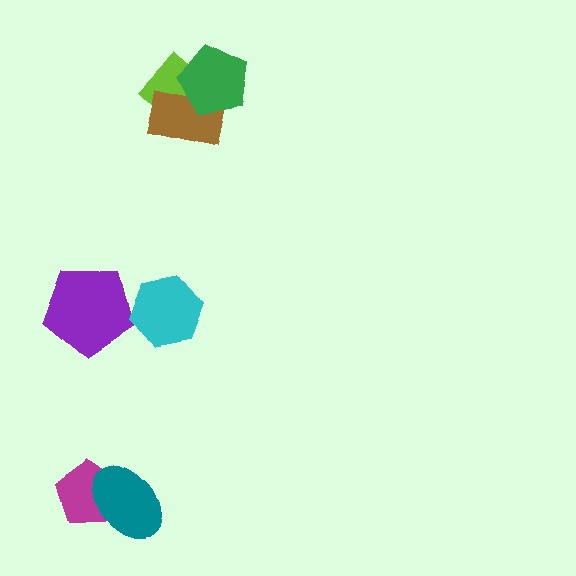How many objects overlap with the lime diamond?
2 objects overlap with the lime diamond.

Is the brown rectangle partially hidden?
Yes, it is partially covered by another shape.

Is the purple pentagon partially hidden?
No, no other shape covers it.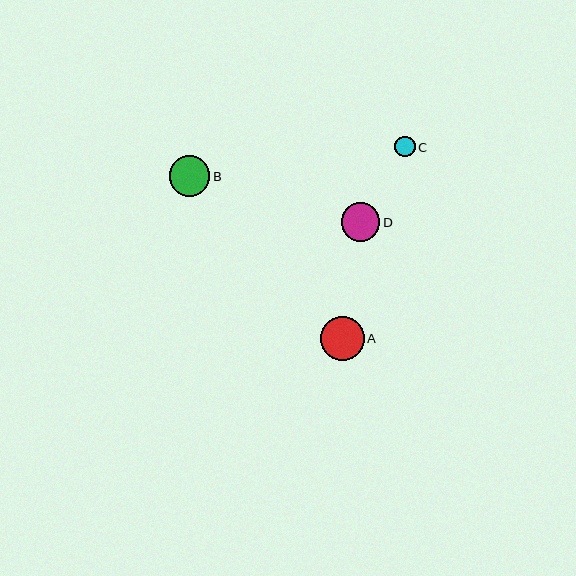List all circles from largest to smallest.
From largest to smallest: A, B, D, C.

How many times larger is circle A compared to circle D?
Circle A is approximately 1.1 times the size of circle D.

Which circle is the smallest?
Circle C is the smallest with a size of approximately 20 pixels.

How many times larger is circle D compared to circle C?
Circle D is approximately 1.9 times the size of circle C.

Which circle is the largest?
Circle A is the largest with a size of approximately 44 pixels.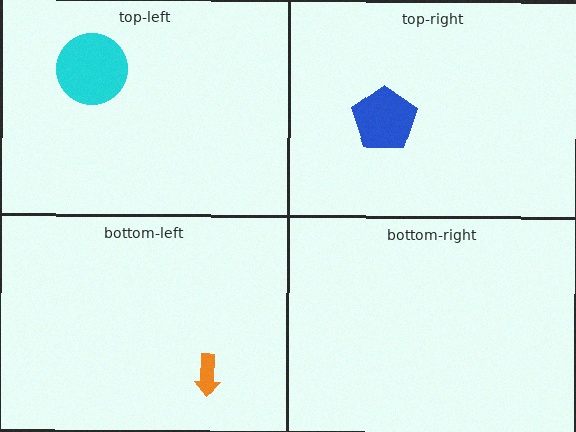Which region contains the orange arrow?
The bottom-left region.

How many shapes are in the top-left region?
1.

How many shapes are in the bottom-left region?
1.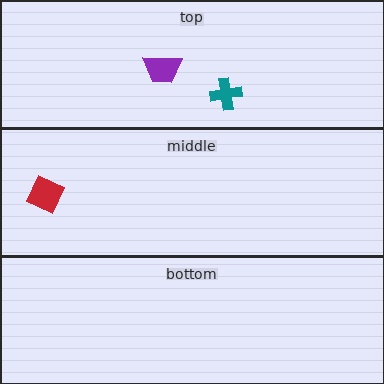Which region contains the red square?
The middle region.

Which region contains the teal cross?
The top region.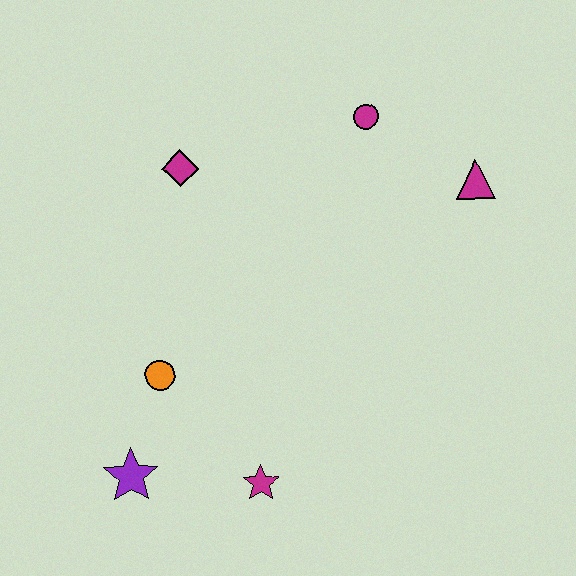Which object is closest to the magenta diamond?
The magenta circle is closest to the magenta diamond.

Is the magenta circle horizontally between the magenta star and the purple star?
No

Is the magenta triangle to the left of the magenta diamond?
No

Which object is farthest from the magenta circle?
The purple star is farthest from the magenta circle.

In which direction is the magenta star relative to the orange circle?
The magenta star is below the orange circle.